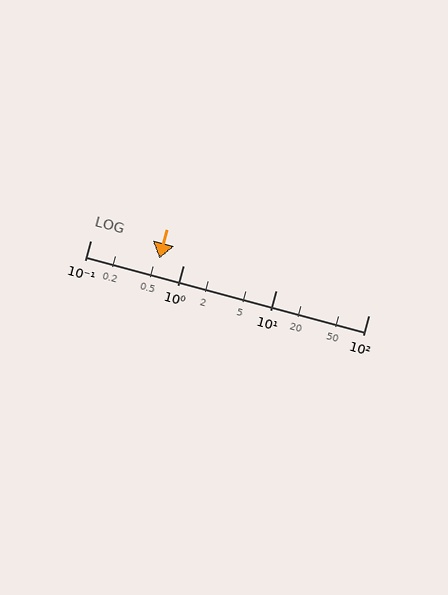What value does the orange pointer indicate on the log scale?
The pointer indicates approximately 0.55.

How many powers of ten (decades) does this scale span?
The scale spans 3 decades, from 0.1 to 100.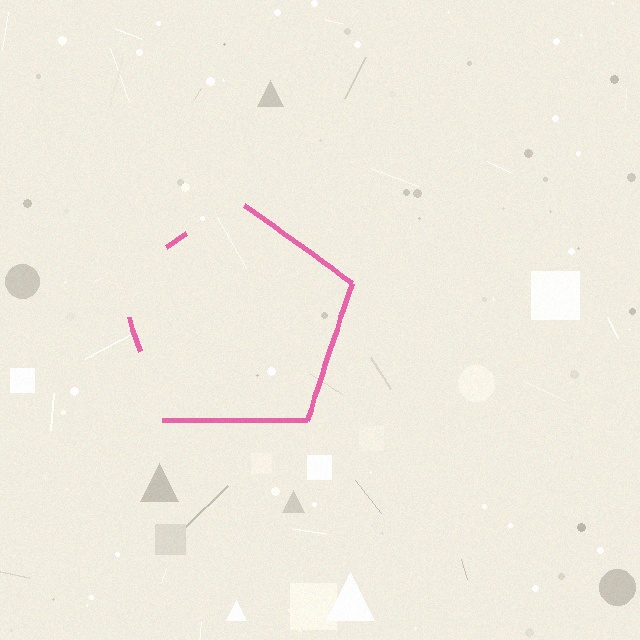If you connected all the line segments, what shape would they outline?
They would outline a pentagon.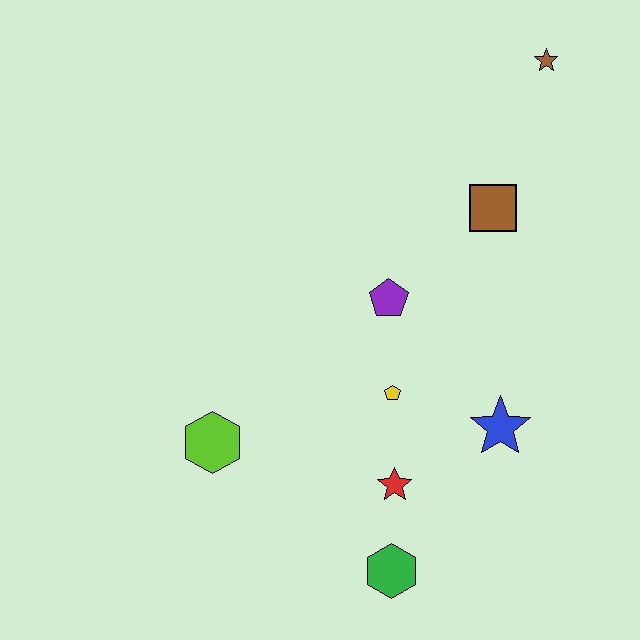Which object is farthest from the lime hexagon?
The brown star is farthest from the lime hexagon.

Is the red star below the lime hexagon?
Yes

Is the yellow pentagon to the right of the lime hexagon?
Yes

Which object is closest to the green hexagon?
The red star is closest to the green hexagon.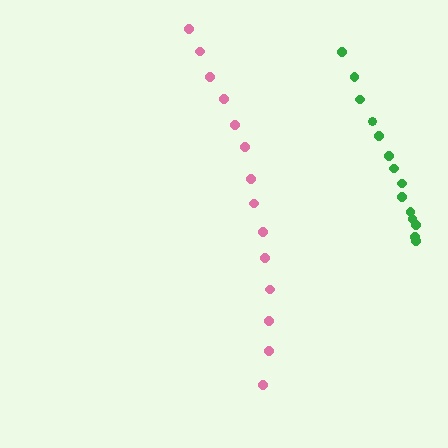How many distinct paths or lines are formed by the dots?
There are 2 distinct paths.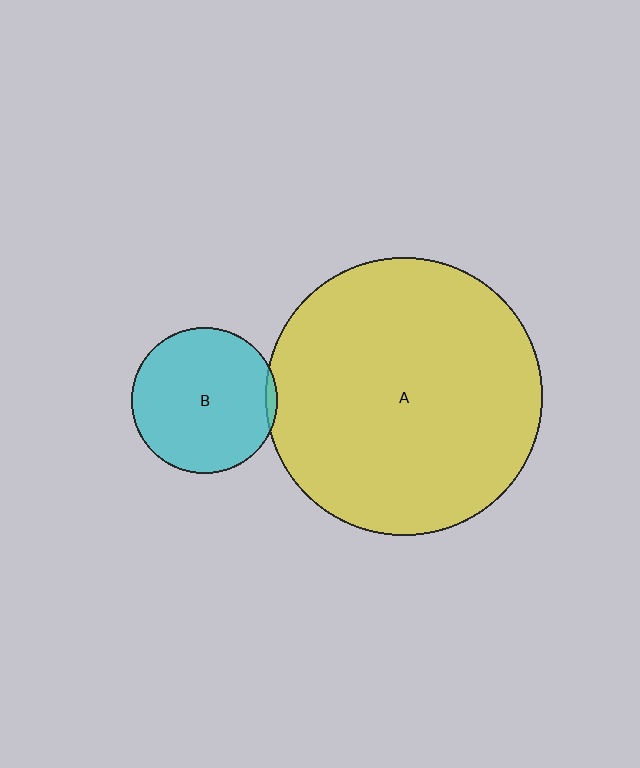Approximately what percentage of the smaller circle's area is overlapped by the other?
Approximately 5%.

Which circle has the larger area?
Circle A (yellow).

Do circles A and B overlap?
Yes.